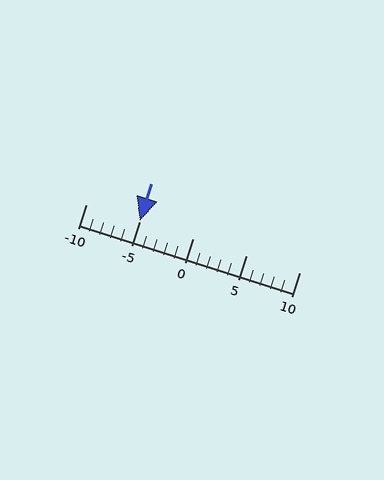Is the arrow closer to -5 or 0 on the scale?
The arrow is closer to -5.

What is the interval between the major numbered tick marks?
The major tick marks are spaced 5 units apart.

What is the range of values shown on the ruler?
The ruler shows values from -10 to 10.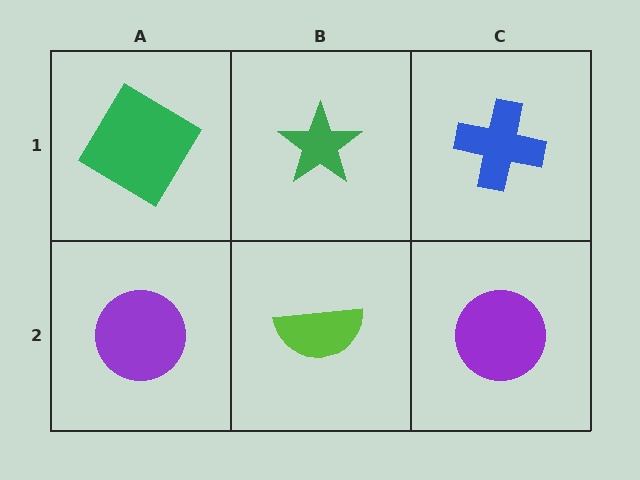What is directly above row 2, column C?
A blue cross.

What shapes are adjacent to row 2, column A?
A green diamond (row 1, column A), a lime semicircle (row 2, column B).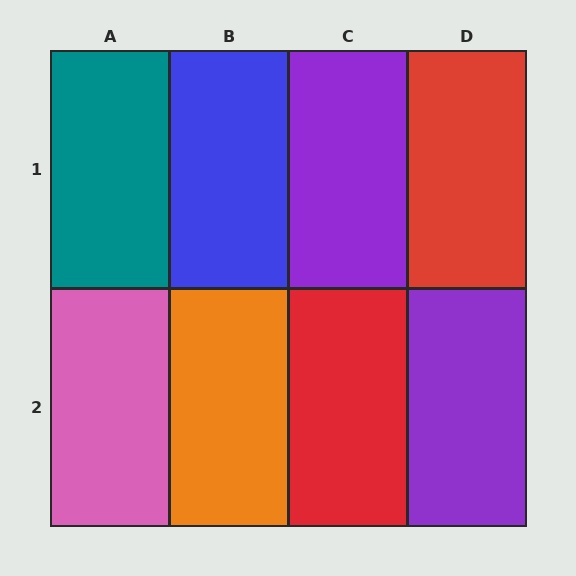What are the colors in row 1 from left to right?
Teal, blue, purple, red.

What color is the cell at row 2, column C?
Red.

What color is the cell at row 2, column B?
Orange.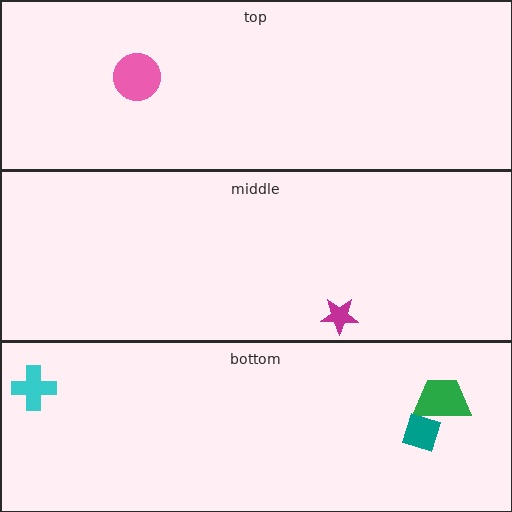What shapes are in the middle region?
The magenta star.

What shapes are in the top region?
The pink circle.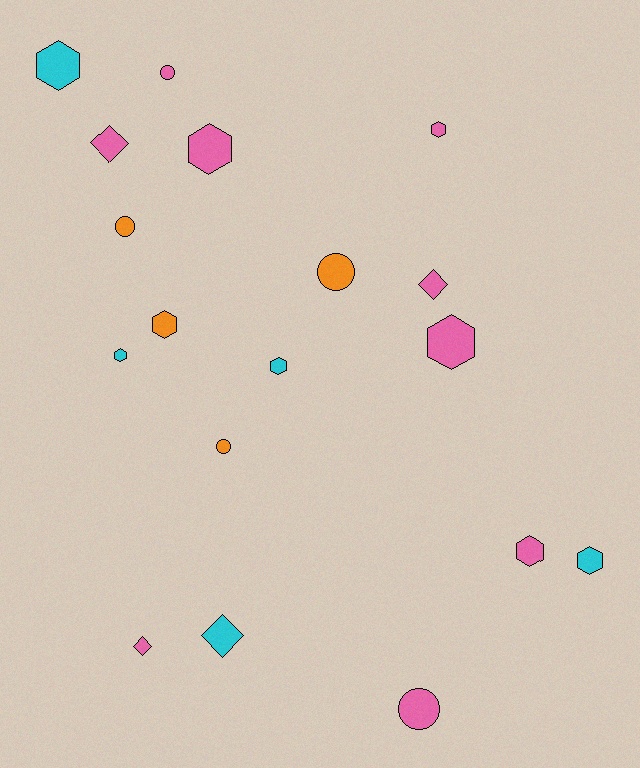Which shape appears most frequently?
Hexagon, with 9 objects.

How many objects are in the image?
There are 18 objects.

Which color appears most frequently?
Pink, with 9 objects.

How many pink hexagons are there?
There are 4 pink hexagons.